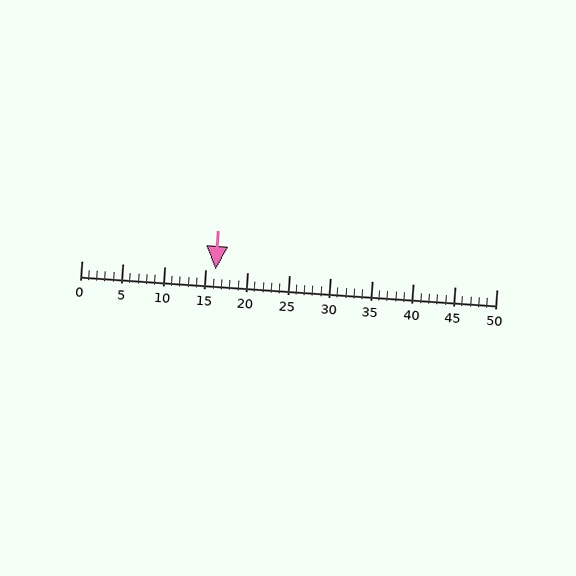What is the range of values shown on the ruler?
The ruler shows values from 0 to 50.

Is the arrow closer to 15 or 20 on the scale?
The arrow is closer to 15.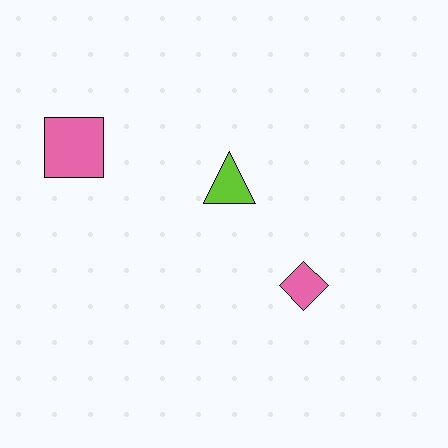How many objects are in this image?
There are 3 objects.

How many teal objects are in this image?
There are no teal objects.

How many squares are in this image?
There is 1 square.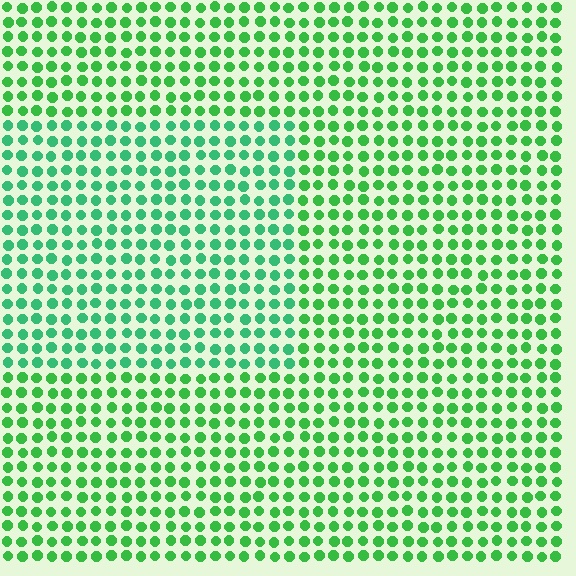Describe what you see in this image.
The image is filled with small green elements in a uniform arrangement. A rectangle-shaped region is visible where the elements are tinted to a slightly different hue, forming a subtle color boundary.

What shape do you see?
I see a rectangle.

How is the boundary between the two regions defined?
The boundary is defined purely by a slight shift in hue (about 23 degrees). Spacing, size, and orientation are identical on both sides.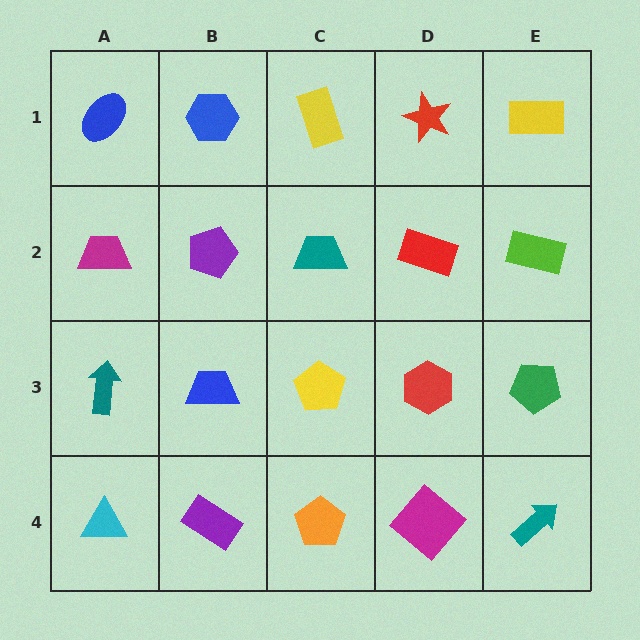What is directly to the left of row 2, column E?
A red rectangle.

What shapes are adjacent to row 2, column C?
A yellow rectangle (row 1, column C), a yellow pentagon (row 3, column C), a purple pentagon (row 2, column B), a red rectangle (row 2, column D).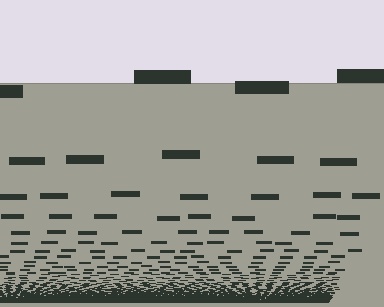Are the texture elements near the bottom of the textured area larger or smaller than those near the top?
Smaller. The gradient is inverted — elements near the bottom are smaller and denser.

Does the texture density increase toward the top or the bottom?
Density increases toward the bottom.